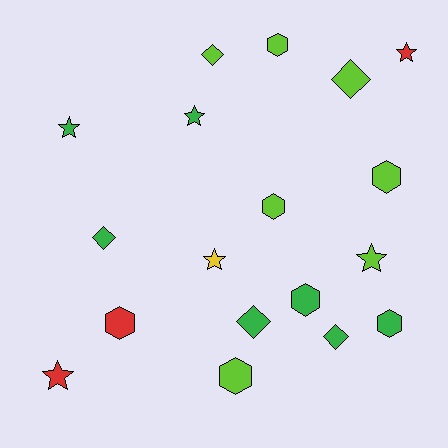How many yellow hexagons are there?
There are no yellow hexagons.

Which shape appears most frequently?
Hexagon, with 7 objects.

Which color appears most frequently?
Green, with 7 objects.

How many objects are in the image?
There are 18 objects.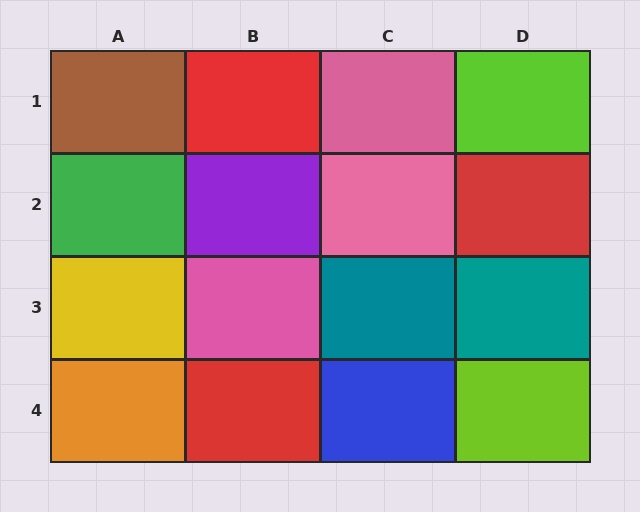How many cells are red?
3 cells are red.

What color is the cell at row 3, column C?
Teal.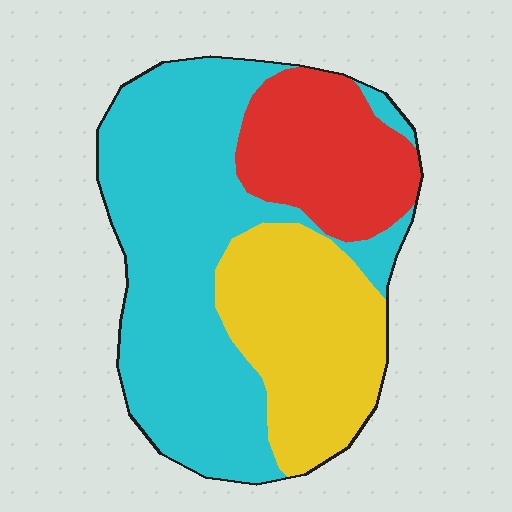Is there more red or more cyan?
Cyan.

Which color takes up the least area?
Red, at roughly 20%.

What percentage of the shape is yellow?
Yellow covers about 25% of the shape.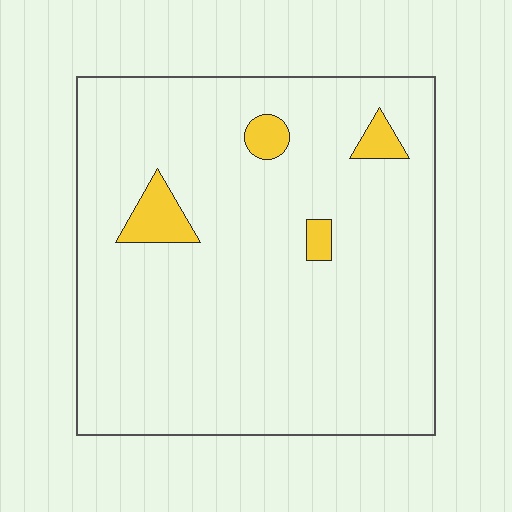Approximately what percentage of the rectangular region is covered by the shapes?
Approximately 5%.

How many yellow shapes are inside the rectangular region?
4.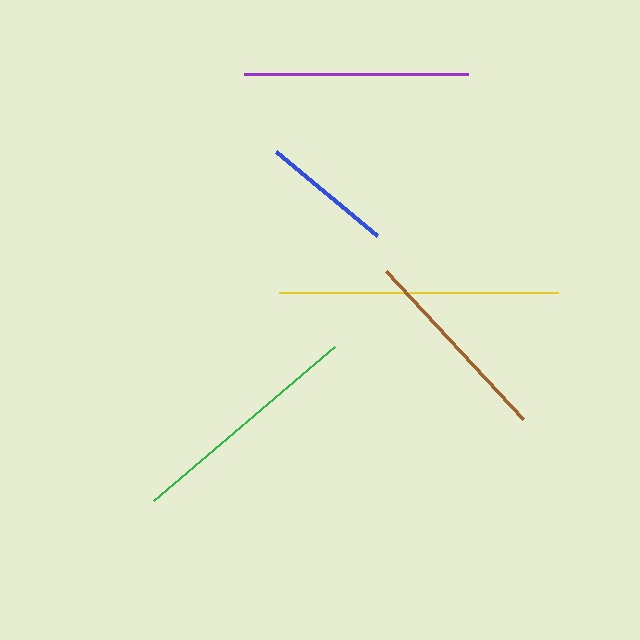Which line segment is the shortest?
The blue line is the shortest at approximately 131 pixels.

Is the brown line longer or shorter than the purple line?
The purple line is longer than the brown line.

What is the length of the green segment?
The green segment is approximately 237 pixels long.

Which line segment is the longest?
The yellow line is the longest at approximately 279 pixels.